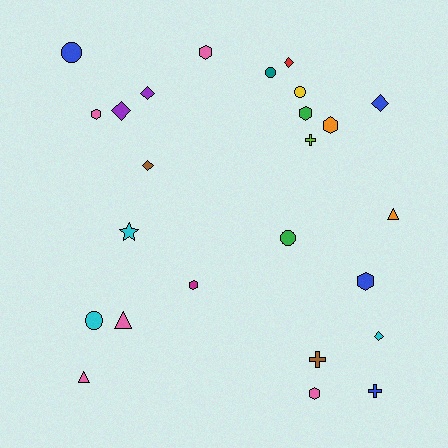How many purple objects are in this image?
There are 2 purple objects.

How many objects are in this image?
There are 25 objects.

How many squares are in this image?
There are no squares.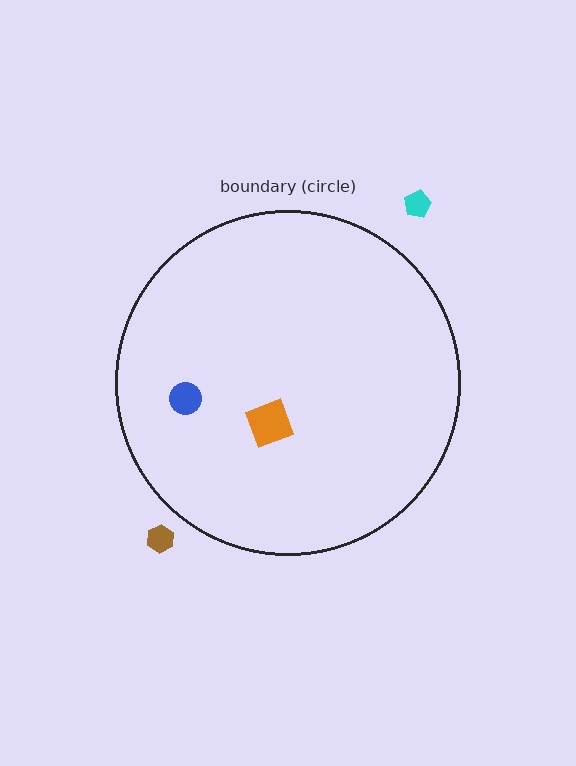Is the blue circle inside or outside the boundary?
Inside.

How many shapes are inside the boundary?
2 inside, 2 outside.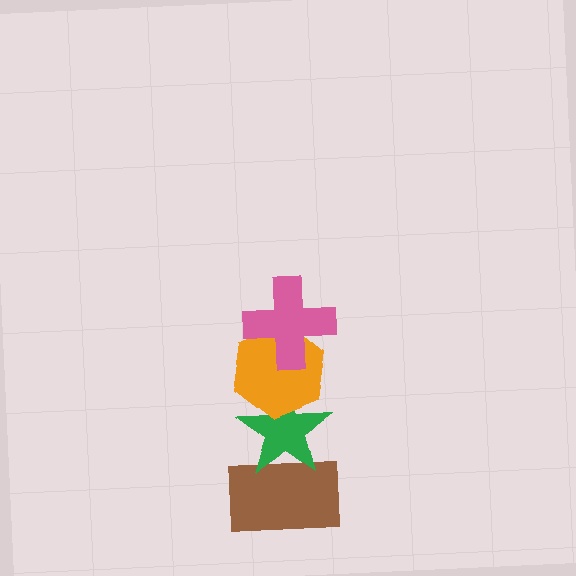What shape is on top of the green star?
The orange hexagon is on top of the green star.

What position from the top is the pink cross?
The pink cross is 1st from the top.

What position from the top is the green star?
The green star is 3rd from the top.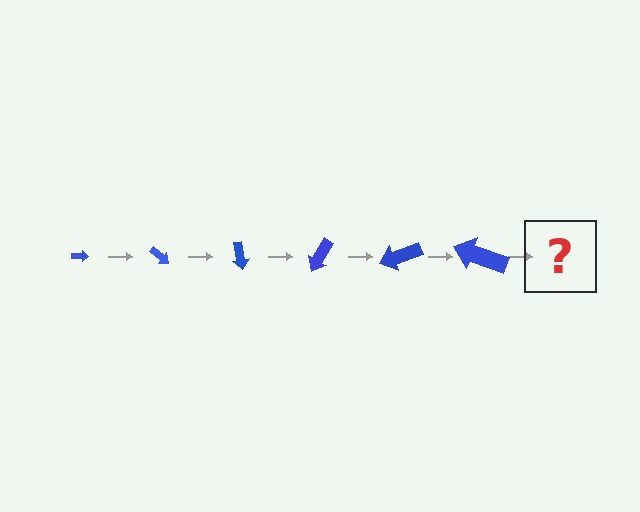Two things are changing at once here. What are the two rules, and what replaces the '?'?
The two rules are that the arrow grows larger each step and it rotates 40 degrees each step. The '?' should be an arrow, larger than the previous one and rotated 240 degrees from the start.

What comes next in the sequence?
The next element should be an arrow, larger than the previous one and rotated 240 degrees from the start.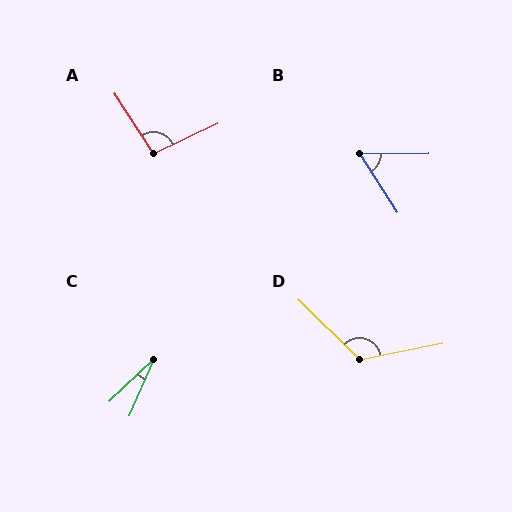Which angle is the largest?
D, at approximately 124 degrees.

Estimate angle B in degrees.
Approximately 58 degrees.